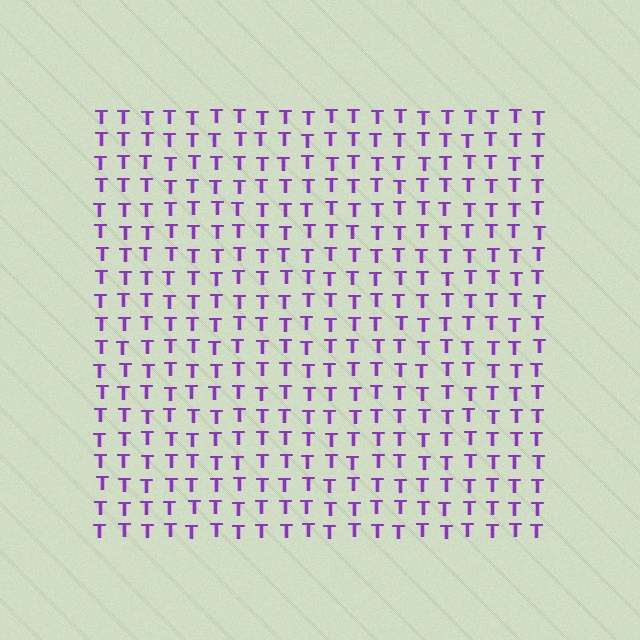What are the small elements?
The small elements are letter T's.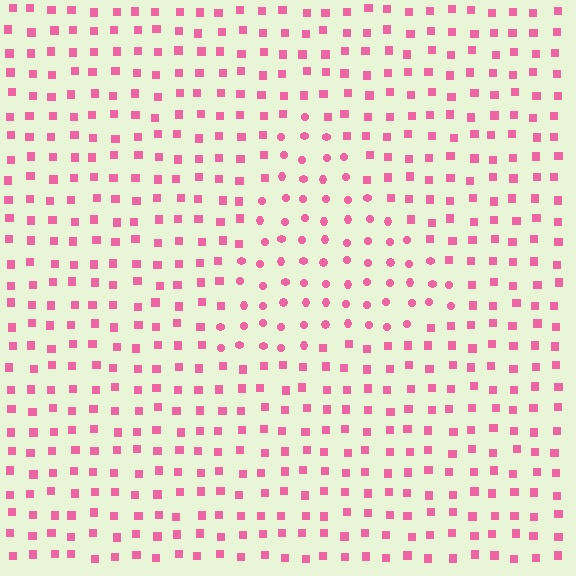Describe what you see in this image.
The image is filled with small pink elements arranged in a uniform grid. A triangle-shaped region contains circles, while the surrounding area contains squares. The boundary is defined purely by the change in element shape.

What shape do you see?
I see a triangle.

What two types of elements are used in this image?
The image uses circles inside the triangle region and squares outside it.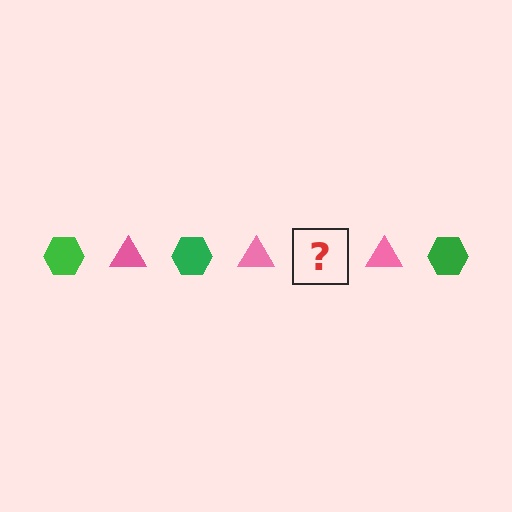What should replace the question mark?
The question mark should be replaced with a green hexagon.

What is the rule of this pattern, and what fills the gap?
The rule is that the pattern alternates between green hexagon and pink triangle. The gap should be filled with a green hexagon.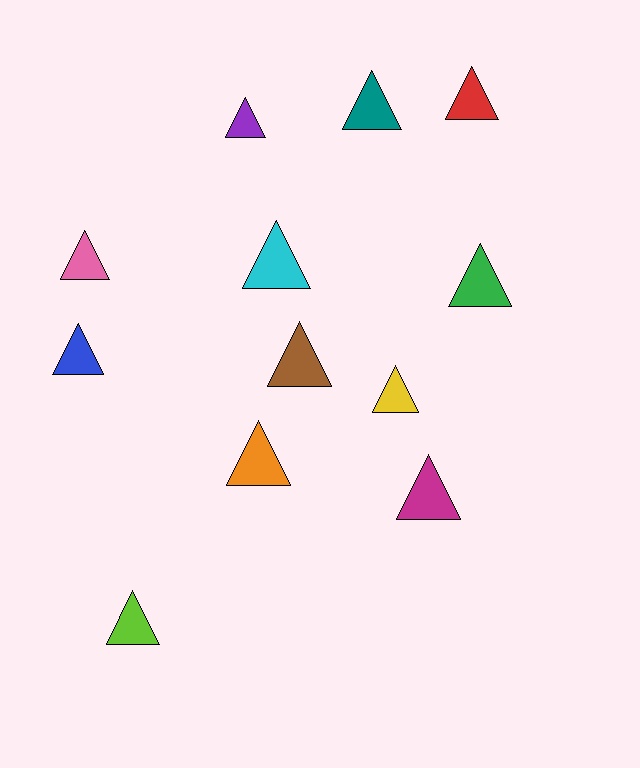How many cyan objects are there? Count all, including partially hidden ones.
There is 1 cyan object.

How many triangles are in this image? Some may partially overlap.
There are 12 triangles.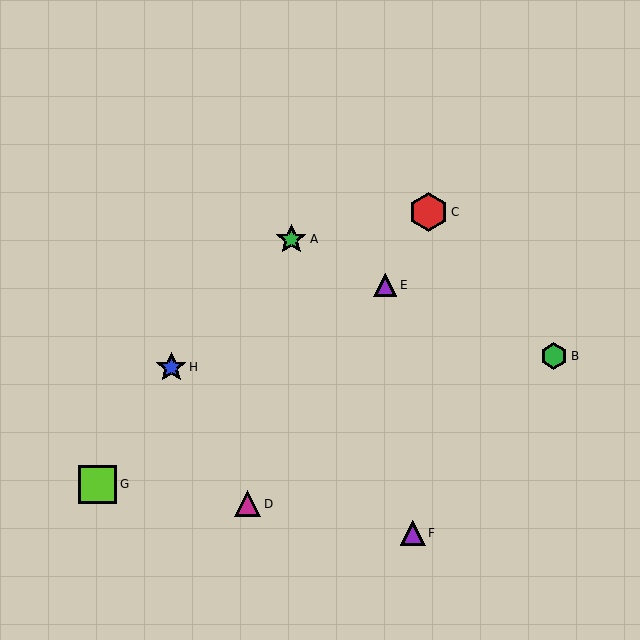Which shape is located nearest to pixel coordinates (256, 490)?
The magenta triangle (labeled D) at (248, 504) is nearest to that location.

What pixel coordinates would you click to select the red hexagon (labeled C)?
Click at (429, 212) to select the red hexagon C.